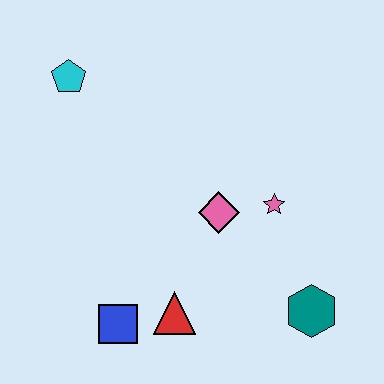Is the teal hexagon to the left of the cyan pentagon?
No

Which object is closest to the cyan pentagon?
The pink diamond is closest to the cyan pentagon.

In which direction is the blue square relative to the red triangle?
The blue square is to the left of the red triangle.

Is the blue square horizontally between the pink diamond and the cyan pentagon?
Yes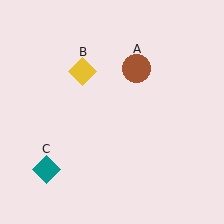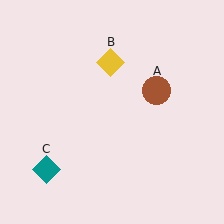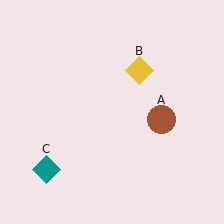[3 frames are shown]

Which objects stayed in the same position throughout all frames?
Teal diamond (object C) remained stationary.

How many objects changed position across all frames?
2 objects changed position: brown circle (object A), yellow diamond (object B).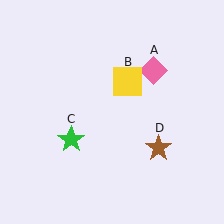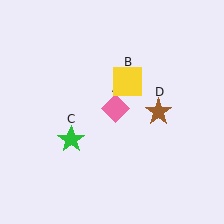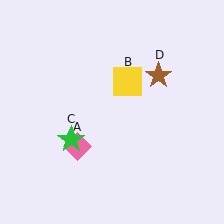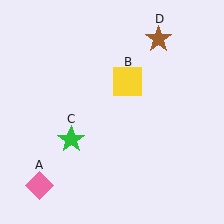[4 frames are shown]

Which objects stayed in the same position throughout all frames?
Yellow square (object B) and green star (object C) remained stationary.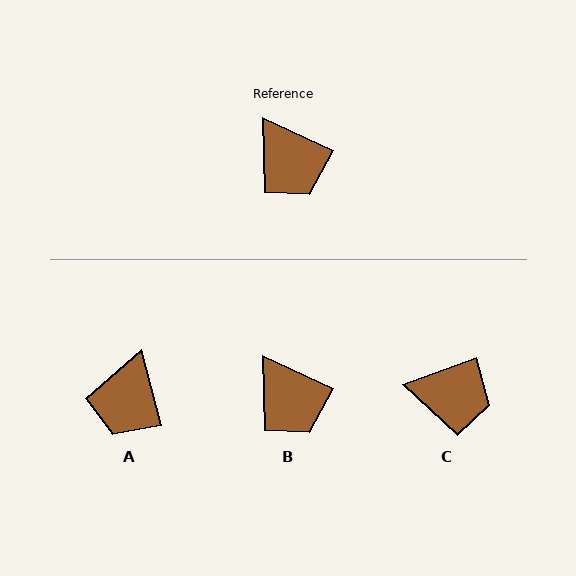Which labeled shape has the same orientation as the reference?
B.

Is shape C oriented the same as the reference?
No, it is off by about 45 degrees.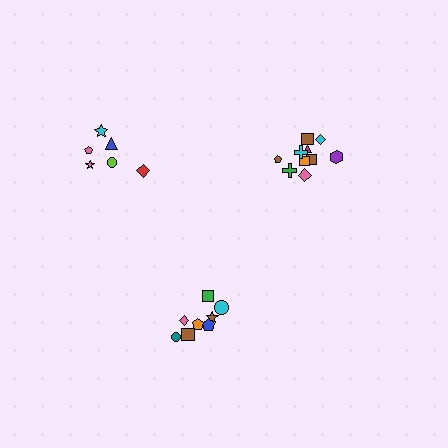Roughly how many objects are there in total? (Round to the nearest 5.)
Roughly 25 objects in total.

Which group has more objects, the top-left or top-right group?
The top-right group.